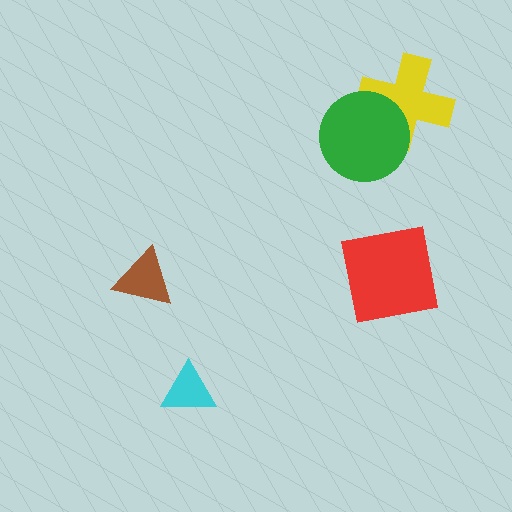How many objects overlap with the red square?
0 objects overlap with the red square.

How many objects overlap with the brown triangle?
0 objects overlap with the brown triangle.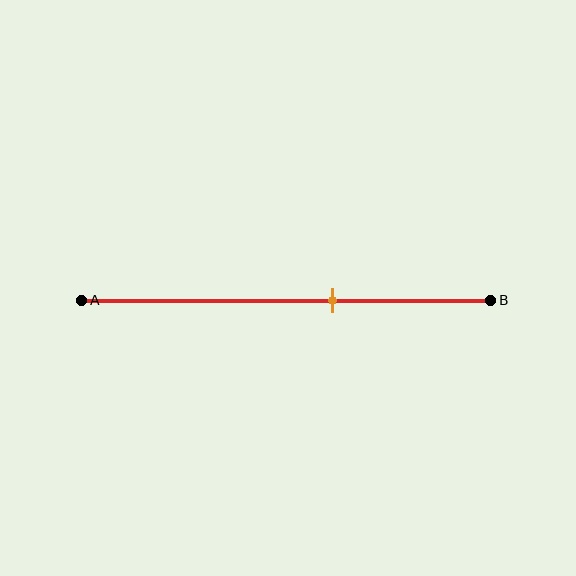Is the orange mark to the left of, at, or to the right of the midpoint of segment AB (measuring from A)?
The orange mark is to the right of the midpoint of segment AB.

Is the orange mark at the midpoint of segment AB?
No, the mark is at about 60% from A, not at the 50% midpoint.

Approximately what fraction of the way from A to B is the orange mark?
The orange mark is approximately 60% of the way from A to B.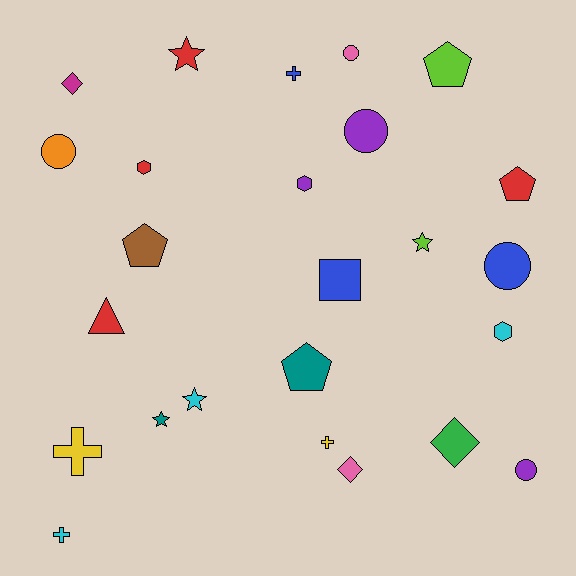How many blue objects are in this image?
There are 3 blue objects.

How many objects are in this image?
There are 25 objects.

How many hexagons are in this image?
There are 3 hexagons.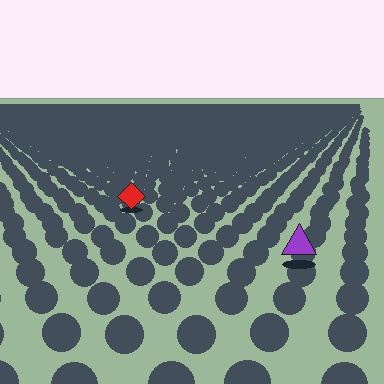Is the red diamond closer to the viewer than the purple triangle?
No. The purple triangle is closer — you can tell from the texture gradient: the ground texture is coarser near it.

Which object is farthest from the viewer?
The red diamond is farthest from the viewer. It appears smaller and the ground texture around it is denser.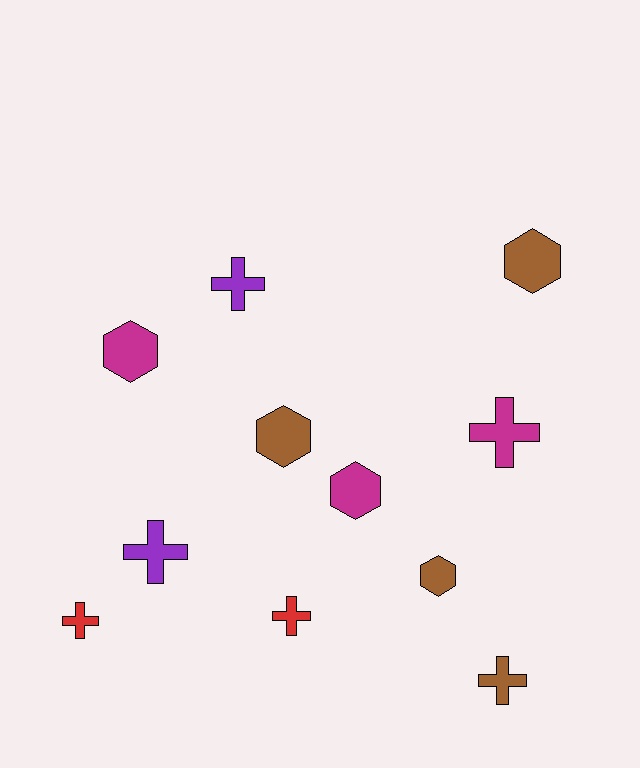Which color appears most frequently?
Brown, with 4 objects.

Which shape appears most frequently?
Cross, with 6 objects.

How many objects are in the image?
There are 11 objects.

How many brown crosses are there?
There is 1 brown cross.